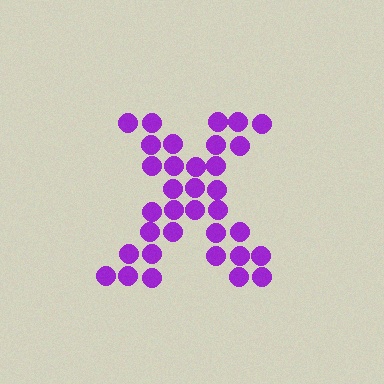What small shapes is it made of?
It is made of small circles.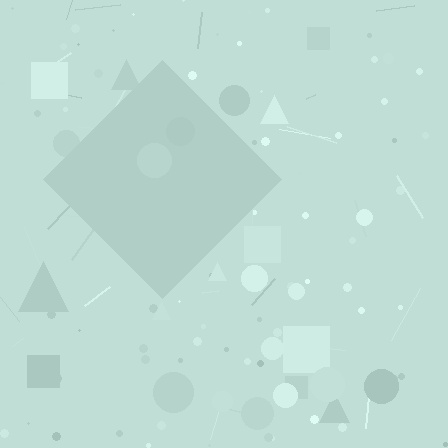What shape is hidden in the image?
A diamond is hidden in the image.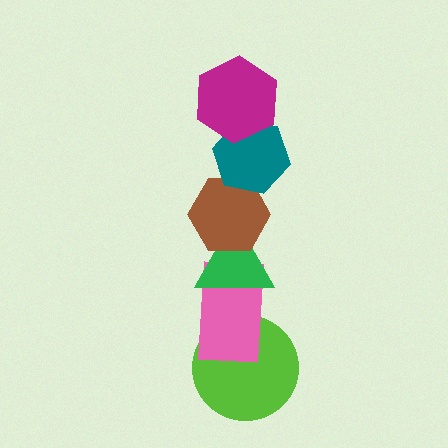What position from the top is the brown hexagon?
The brown hexagon is 3rd from the top.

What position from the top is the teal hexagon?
The teal hexagon is 2nd from the top.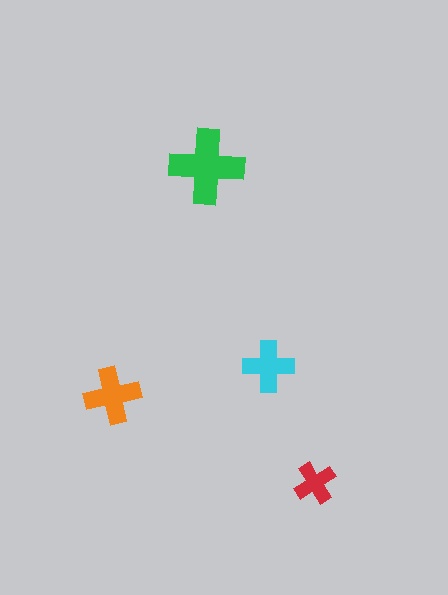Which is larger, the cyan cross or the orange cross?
The orange one.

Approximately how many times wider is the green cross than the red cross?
About 2 times wider.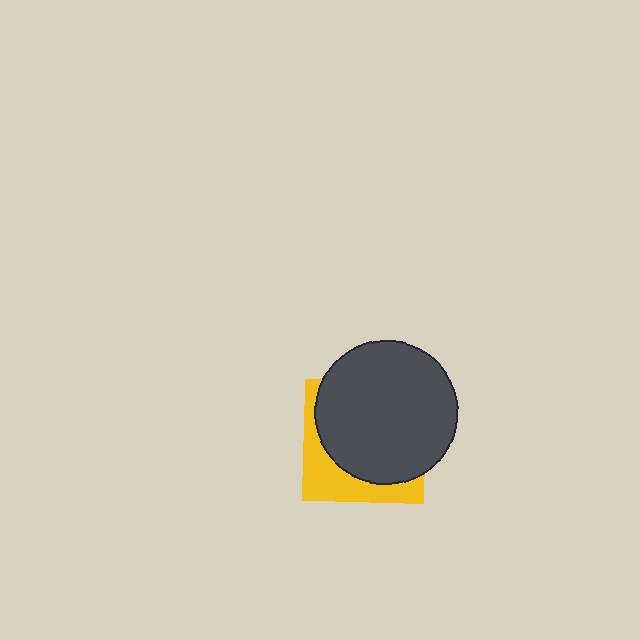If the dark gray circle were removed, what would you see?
You would see the complete yellow square.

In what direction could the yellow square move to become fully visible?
The yellow square could move toward the lower-left. That would shift it out from behind the dark gray circle entirely.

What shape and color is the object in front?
The object in front is a dark gray circle.